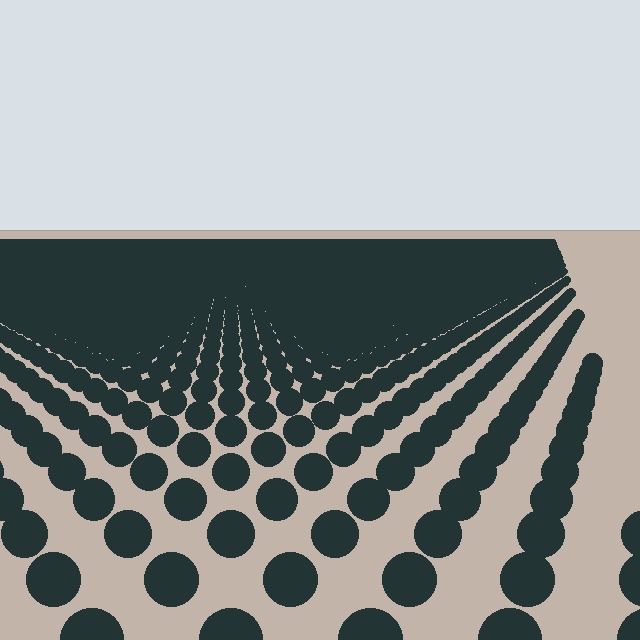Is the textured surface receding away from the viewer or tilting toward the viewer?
The surface is receding away from the viewer. Texture elements get smaller and denser toward the top.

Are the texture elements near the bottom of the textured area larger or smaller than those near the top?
Larger. Near the bottom, elements are closer to the viewer and appear at a bigger on-screen size.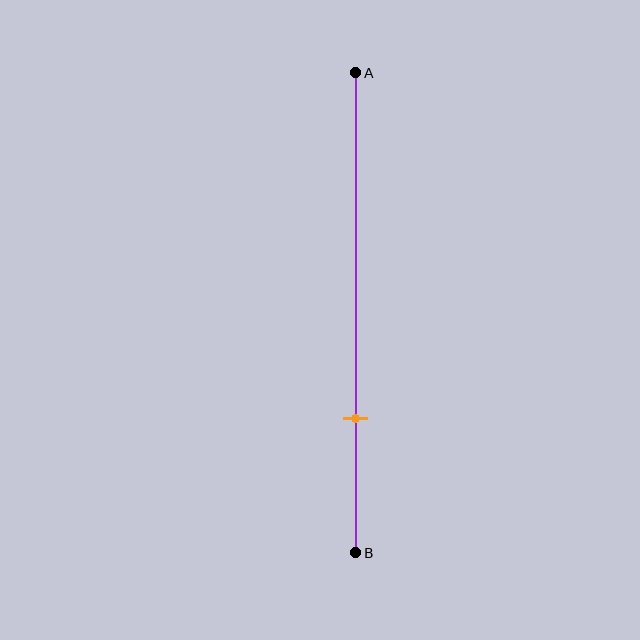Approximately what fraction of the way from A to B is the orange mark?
The orange mark is approximately 70% of the way from A to B.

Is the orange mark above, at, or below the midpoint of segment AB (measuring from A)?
The orange mark is below the midpoint of segment AB.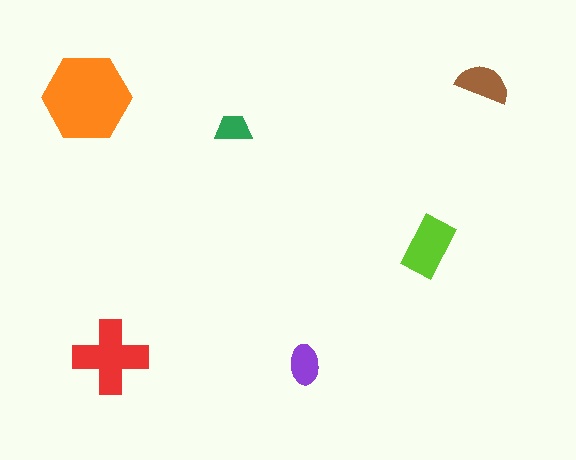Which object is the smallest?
The green trapezoid.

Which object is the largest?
The orange hexagon.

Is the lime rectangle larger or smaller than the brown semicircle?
Larger.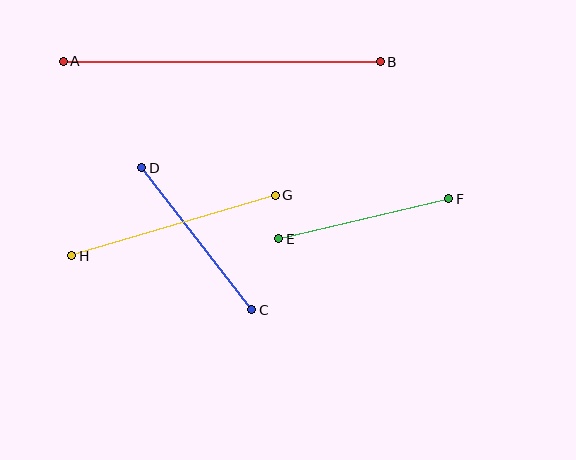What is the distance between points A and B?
The distance is approximately 317 pixels.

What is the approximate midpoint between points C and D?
The midpoint is at approximately (197, 239) pixels.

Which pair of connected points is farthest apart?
Points A and B are farthest apart.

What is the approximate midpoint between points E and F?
The midpoint is at approximately (364, 219) pixels.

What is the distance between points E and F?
The distance is approximately 175 pixels.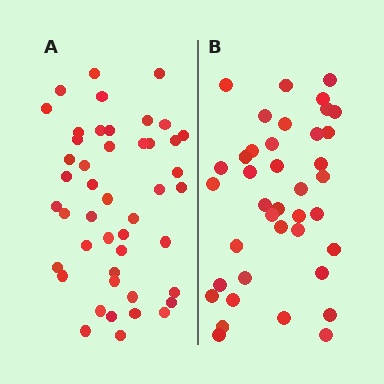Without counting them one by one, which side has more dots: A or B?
Region A (the left region) has more dots.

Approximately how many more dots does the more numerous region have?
Region A has roughly 8 or so more dots than region B.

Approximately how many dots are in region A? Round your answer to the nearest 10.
About 50 dots. (The exact count is 46, which rounds to 50.)